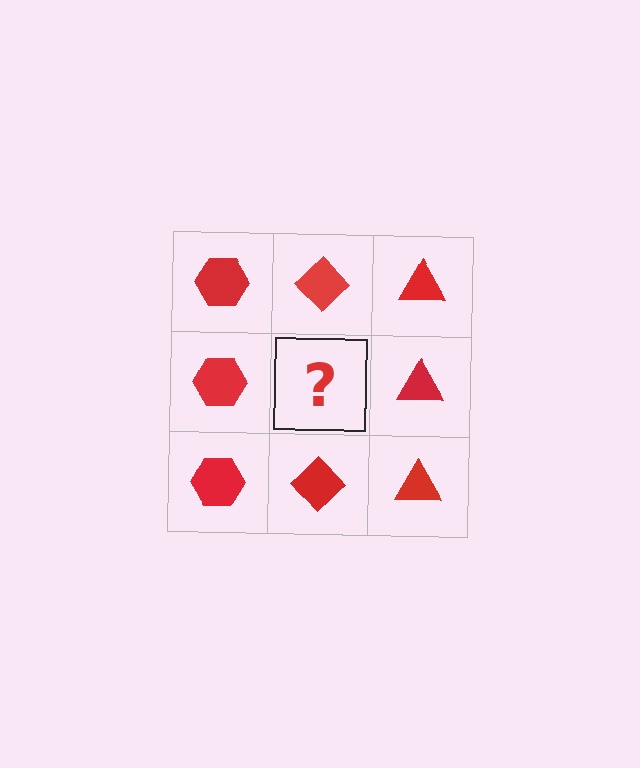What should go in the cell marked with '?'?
The missing cell should contain a red diamond.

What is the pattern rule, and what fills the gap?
The rule is that each column has a consistent shape. The gap should be filled with a red diamond.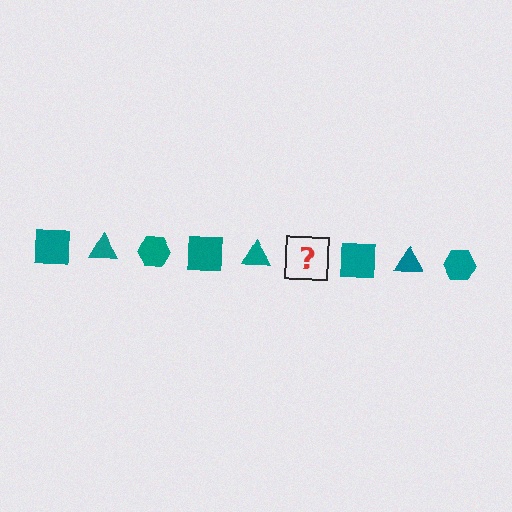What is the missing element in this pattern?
The missing element is a teal hexagon.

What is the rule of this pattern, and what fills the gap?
The rule is that the pattern cycles through square, triangle, hexagon shapes in teal. The gap should be filled with a teal hexagon.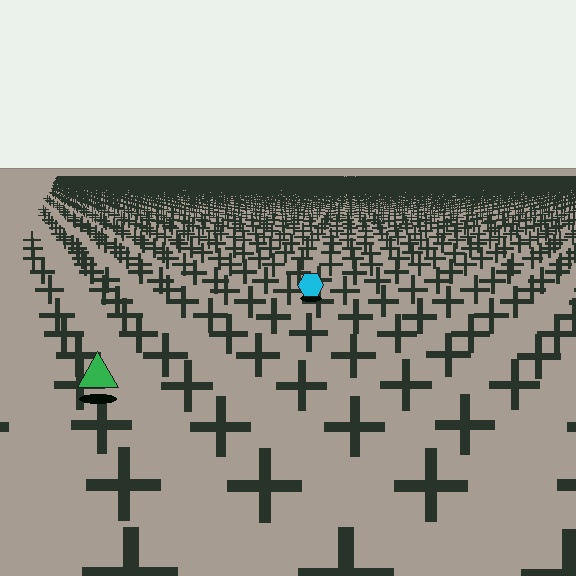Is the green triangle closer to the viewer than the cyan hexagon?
Yes. The green triangle is closer — you can tell from the texture gradient: the ground texture is coarser near it.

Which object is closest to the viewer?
The green triangle is closest. The texture marks near it are larger and more spread out.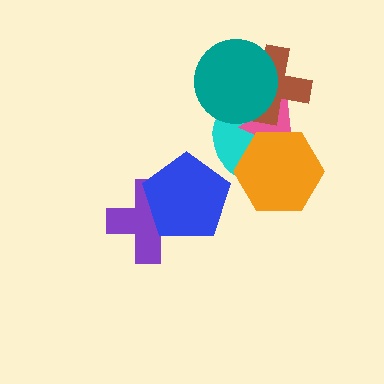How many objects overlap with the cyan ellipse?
4 objects overlap with the cyan ellipse.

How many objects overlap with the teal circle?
3 objects overlap with the teal circle.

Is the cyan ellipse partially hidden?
Yes, it is partially covered by another shape.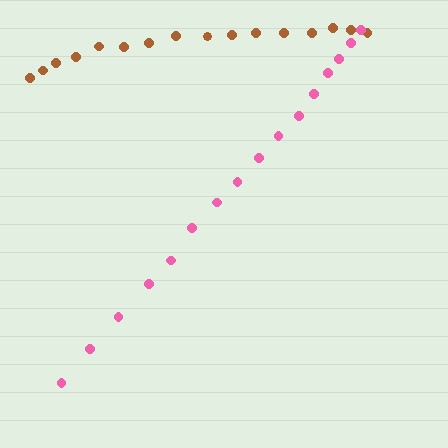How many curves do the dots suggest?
There are 2 distinct paths.